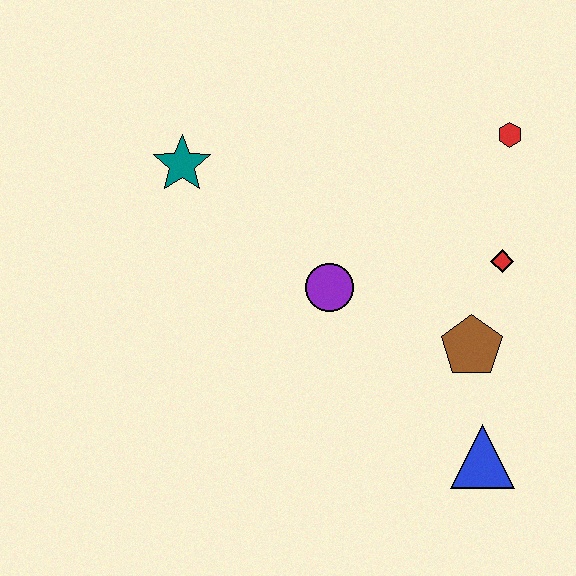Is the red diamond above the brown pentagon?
Yes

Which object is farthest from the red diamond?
The teal star is farthest from the red diamond.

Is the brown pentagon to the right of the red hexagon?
No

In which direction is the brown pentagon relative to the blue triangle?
The brown pentagon is above the blue triangle.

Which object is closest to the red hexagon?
The red diamond is closest to the red hexagon.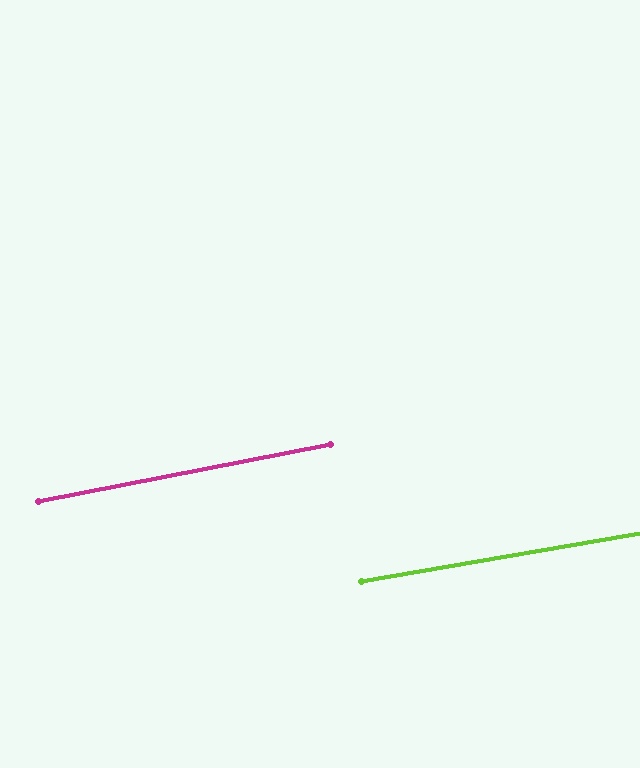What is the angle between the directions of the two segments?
Approximately 1 degree.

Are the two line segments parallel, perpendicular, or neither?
Parallel — their directions differ by only 1.3°.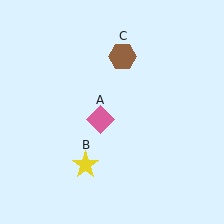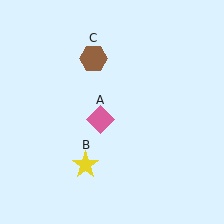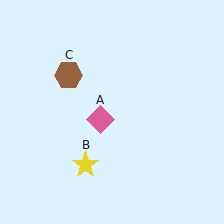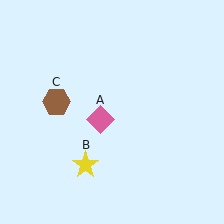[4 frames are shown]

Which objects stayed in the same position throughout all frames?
Pink diamond (object A) and yellow star (object B) remained stationary.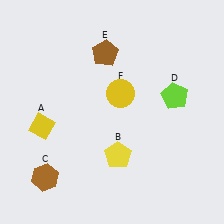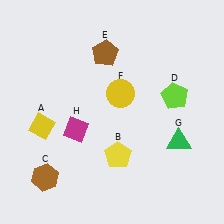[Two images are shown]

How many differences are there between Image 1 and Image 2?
There are 2 differences between the two images.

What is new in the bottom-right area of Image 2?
A green triangle (G) was added in the bottom-right area of Image 2.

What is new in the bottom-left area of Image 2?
A magenta diamond (H) was added in the bottom-left area of Image 2.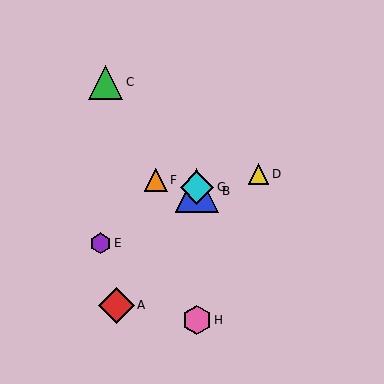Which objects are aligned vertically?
Objects B, G, H are aligned vertically.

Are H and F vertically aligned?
No, H is at x≈197 and F is at x≈156.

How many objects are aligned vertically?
3 objects (B, G, H) are aligned vertically.